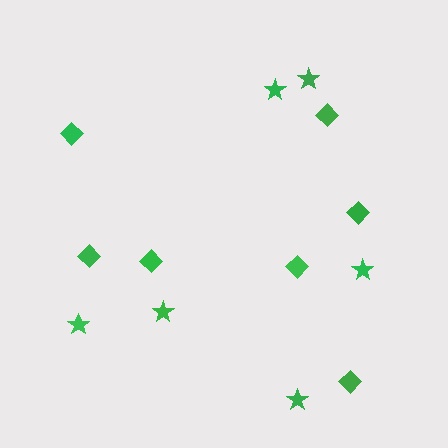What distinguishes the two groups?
There are 2 groups: one group of diamonds (7) and one group of stars (6).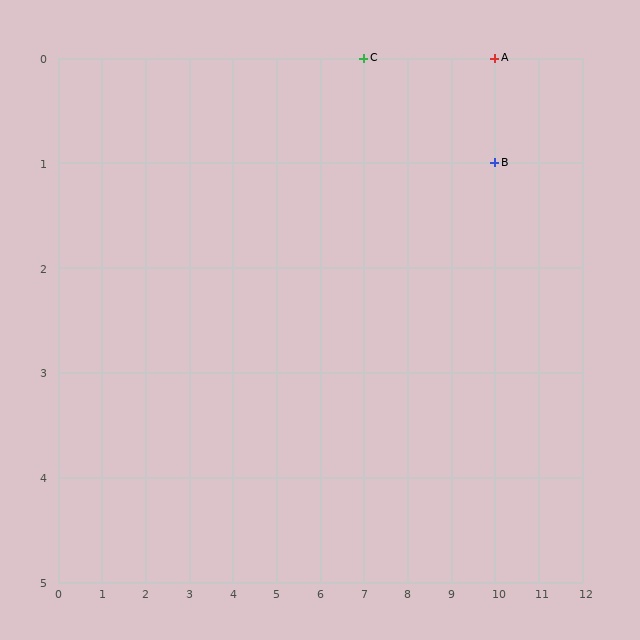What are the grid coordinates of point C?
Point C is at grid coordinates (7, 0).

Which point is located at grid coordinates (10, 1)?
Point B is at (10, 1).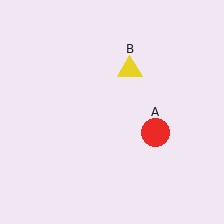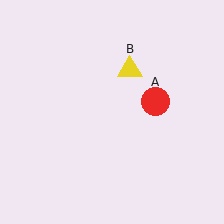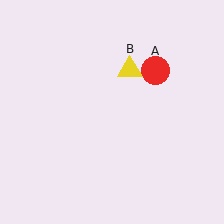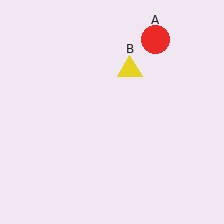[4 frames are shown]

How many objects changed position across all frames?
1 object changed position: red circle (object A).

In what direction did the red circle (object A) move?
The red circle (object A) moved up.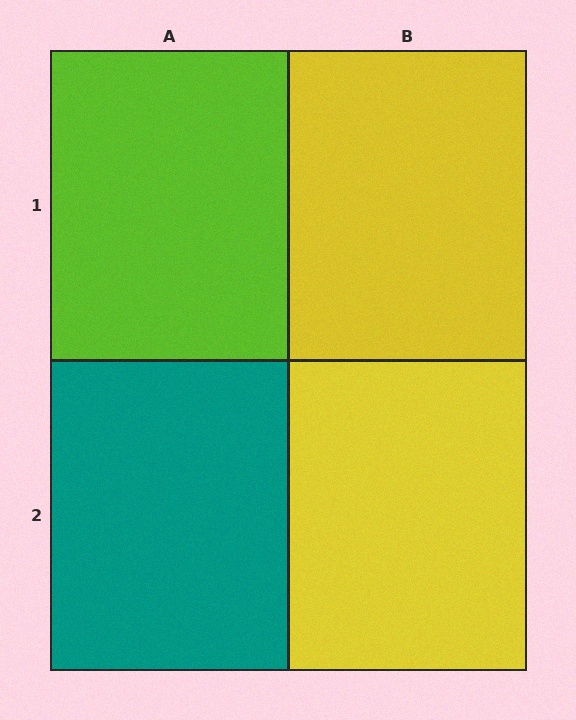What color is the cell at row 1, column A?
Lime.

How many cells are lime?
1 cell is lime.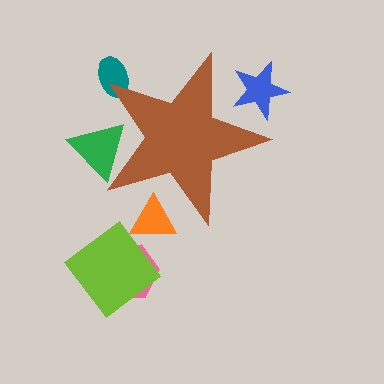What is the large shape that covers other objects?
A brown star.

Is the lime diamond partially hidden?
No, the lime diamond is fully visible.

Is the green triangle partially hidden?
Yes, the green triangle is partially hidden behind the brown star.